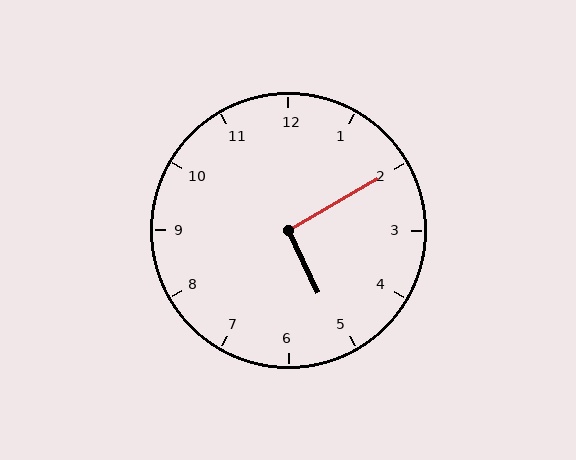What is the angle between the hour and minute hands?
Approximately 95 degrees.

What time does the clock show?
5:10.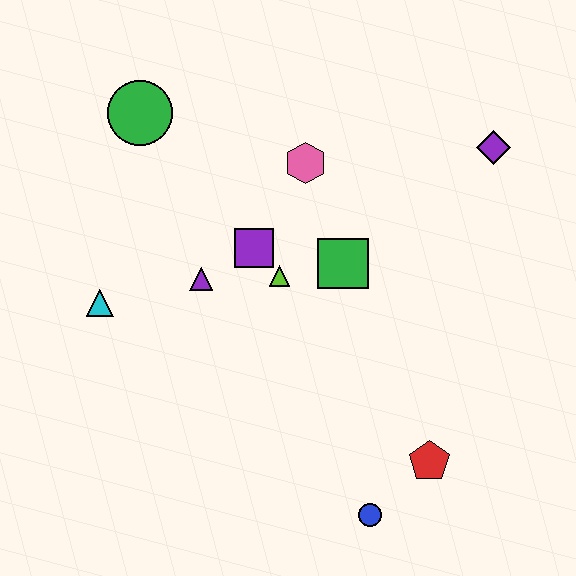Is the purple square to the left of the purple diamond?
Yes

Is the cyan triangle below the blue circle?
No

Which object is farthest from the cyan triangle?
The purple diamond is farthest from the cyan triangle.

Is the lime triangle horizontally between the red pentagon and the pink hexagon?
No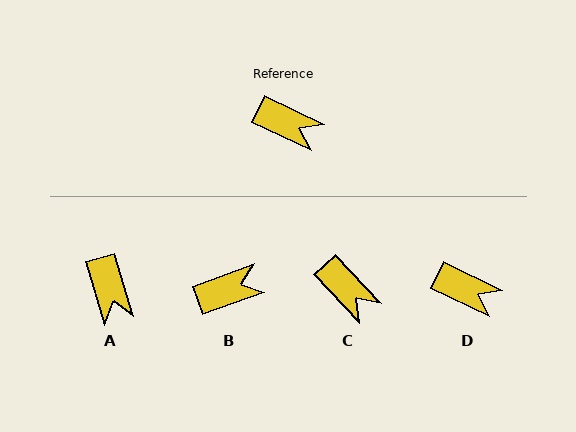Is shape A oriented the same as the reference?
No, it is off by about 48 degrees.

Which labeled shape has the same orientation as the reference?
D.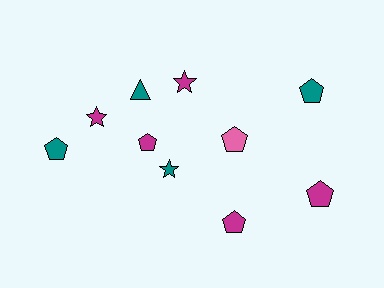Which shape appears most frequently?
Pentagon, with 6 objects.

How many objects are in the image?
There are 10 objects.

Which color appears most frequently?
Magenta, with 5 objects.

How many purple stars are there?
There are no purple stars.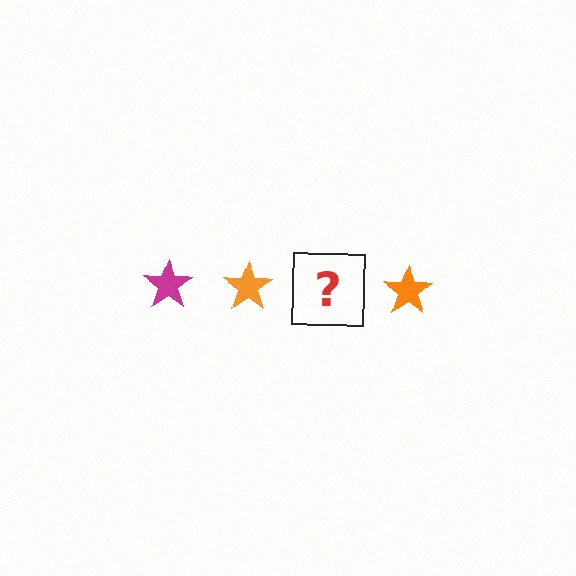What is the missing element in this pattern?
The missing element is a magenta star.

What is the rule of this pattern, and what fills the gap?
The rule is that the pattern cycles through magenta, orange stars. The gap should be filled with a magenta star.